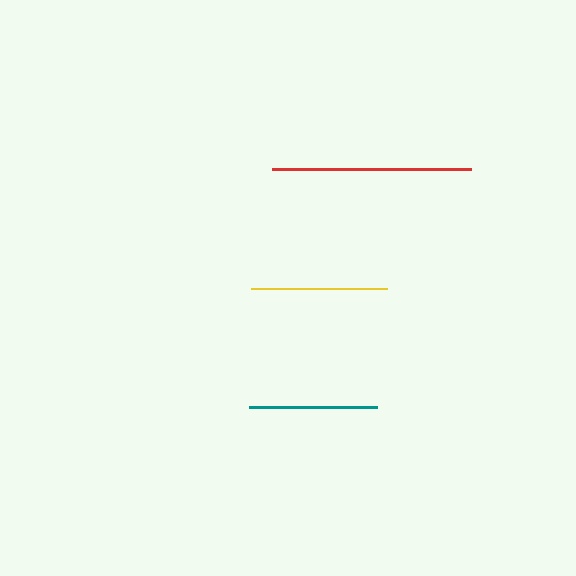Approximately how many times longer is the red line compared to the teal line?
The red line is approximately 1.5 times the length of the teal line.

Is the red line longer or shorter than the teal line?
The red line is longer than the teal line.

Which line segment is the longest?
The red line is the longest at approximately 198 pixels.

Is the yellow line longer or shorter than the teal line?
The yellow line is longer than the teal line.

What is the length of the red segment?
The red segment is approximately 198 pixels long.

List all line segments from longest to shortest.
From longest to shortest: red, yellow, teal.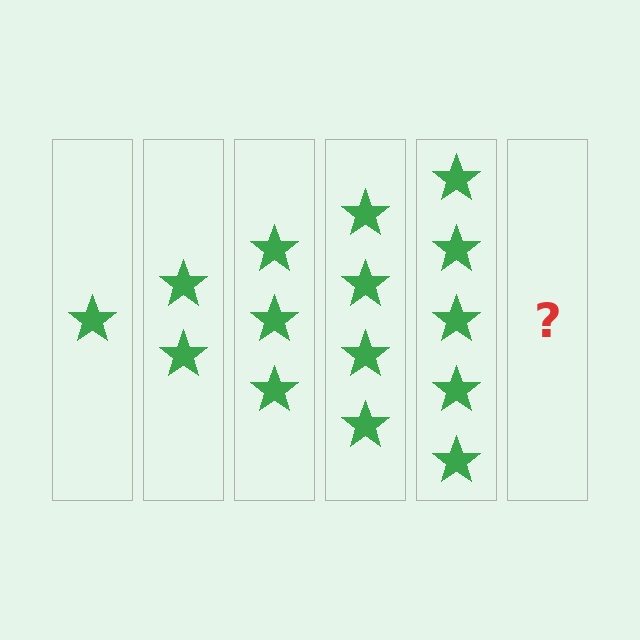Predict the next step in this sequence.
The next step is 6 stars.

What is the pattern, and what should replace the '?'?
The pattern is that each step adds one more star. The '?' should be 6 stars.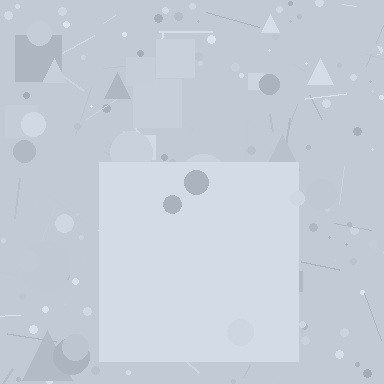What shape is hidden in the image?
A square is hidden in the image.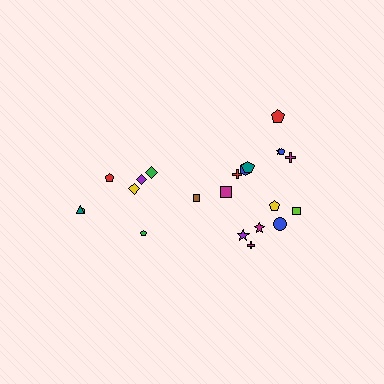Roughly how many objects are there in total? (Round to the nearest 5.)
Roughly 20 objects in total.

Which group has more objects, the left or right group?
The right group.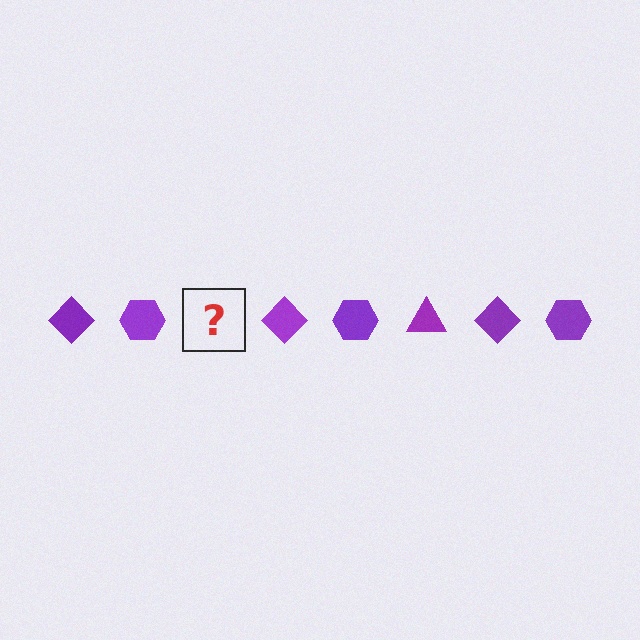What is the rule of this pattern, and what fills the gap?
The rule is that the pattern cycles through diamond, hexagon, triangle shapes in purple. The gap should be filled with a purple triangle.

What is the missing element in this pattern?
The missing element is a purple triangle.